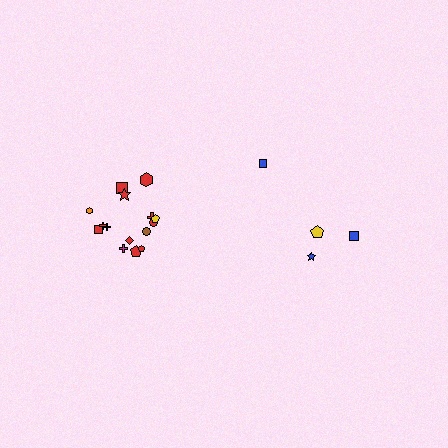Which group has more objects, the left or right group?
The left group.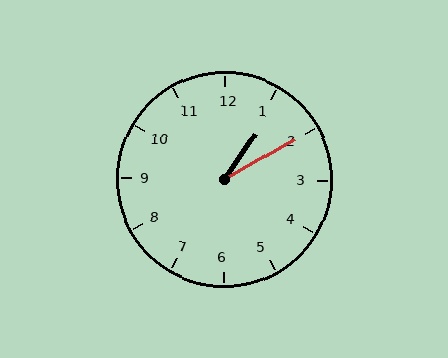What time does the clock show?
1:10.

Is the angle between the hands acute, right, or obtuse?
It is acute.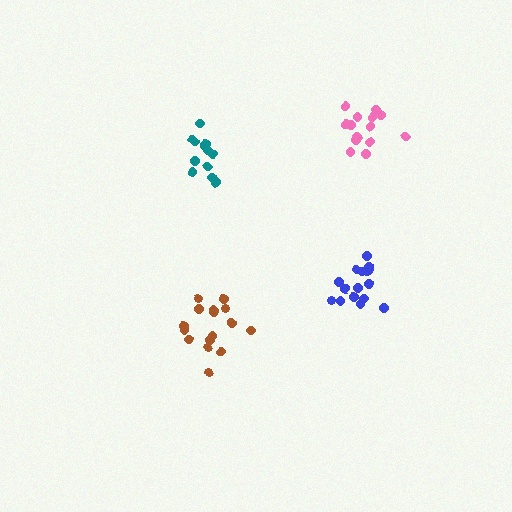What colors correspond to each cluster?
The clusters are colored: brown, pink, blue, teal.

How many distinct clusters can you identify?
There are 4 distinct clusters.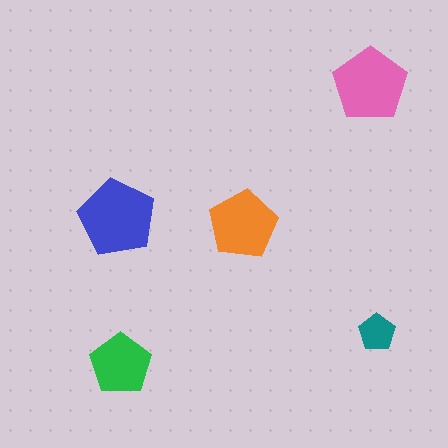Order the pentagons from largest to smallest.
the blue one, the pink one, the orange one, the green one, the teal one.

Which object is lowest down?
The green pentagon is bottommost.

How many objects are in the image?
There are 5 objects in the image.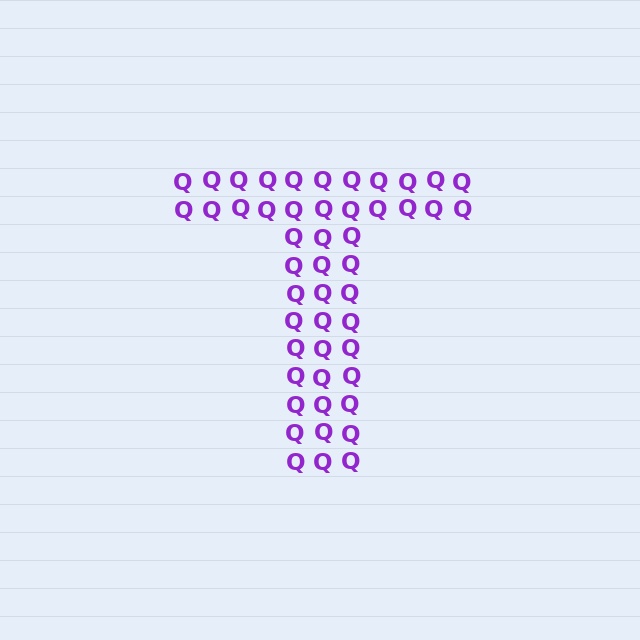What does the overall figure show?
The overall figure shows the letter T.